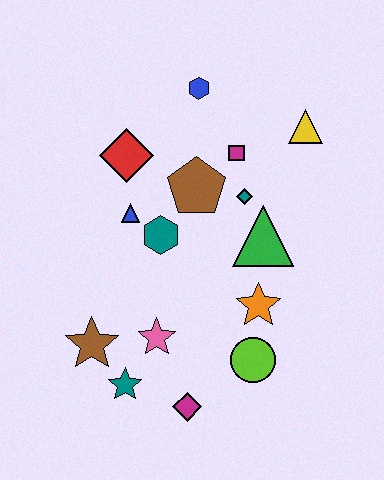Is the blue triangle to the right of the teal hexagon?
No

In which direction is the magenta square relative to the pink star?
The magenta square is above the pink star.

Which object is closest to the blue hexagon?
The magenta square is closest to the blue hexagon.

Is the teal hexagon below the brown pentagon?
Yes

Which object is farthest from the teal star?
The yellow triangle is farthest from the teal star.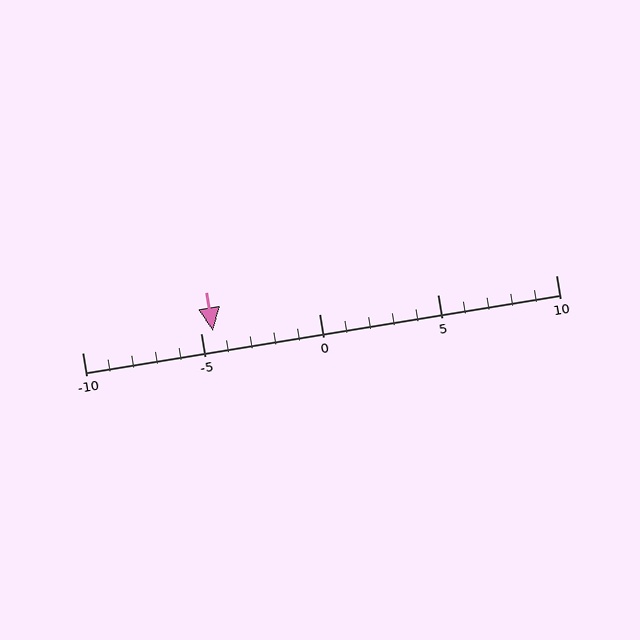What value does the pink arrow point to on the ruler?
The pink arrow points to approximately -4.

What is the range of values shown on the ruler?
The ruler shows values from -10 to 10.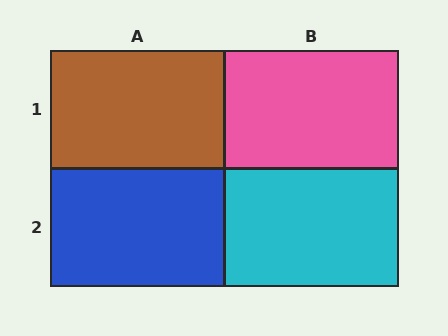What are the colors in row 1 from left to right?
Brown, pink.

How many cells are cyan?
1 cell is cyan.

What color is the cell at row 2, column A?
Blue.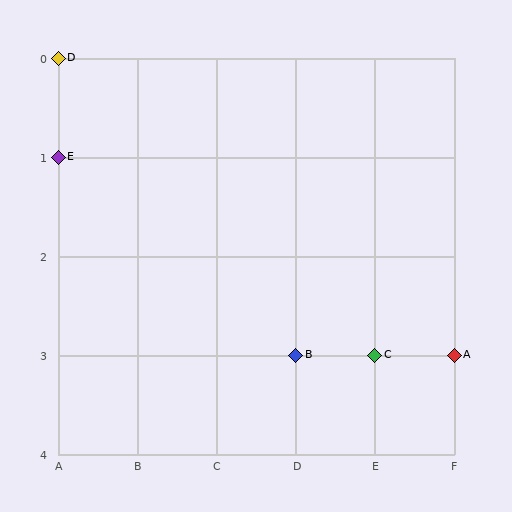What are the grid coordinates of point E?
Point E is at grid coordinates (A, 1).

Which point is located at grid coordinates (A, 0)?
Point D is at (A, 0).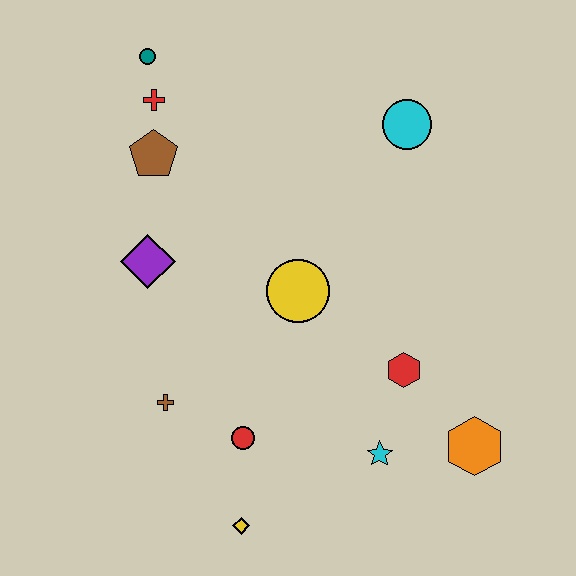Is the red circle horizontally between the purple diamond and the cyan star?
Yes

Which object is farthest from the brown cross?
The cyan circle is farthest from the brown cross.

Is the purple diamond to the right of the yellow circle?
No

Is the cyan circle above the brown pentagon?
Yes